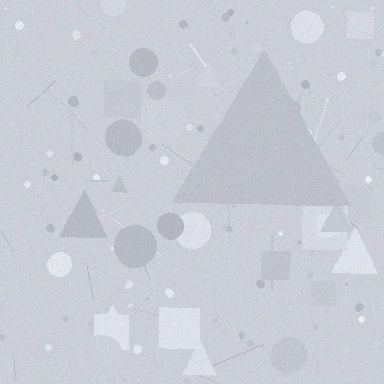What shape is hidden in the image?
A triangle is hidden in the image.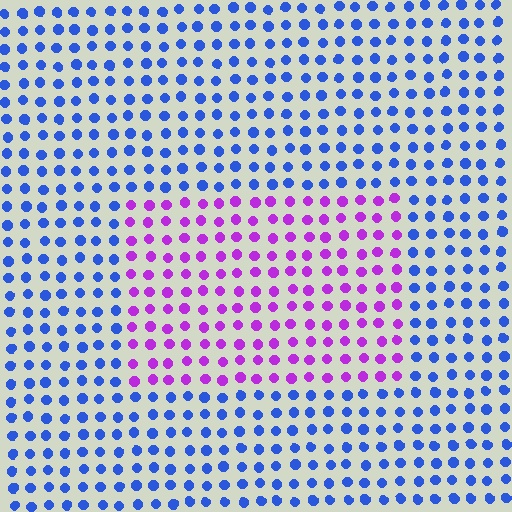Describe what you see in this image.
The image is filled with small blue elements in a uniform arrangement. A rectangle-shaped region is visible where the elements are tinted to a slightly different hue, forming a subtle color boundary.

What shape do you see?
I see a rectangle.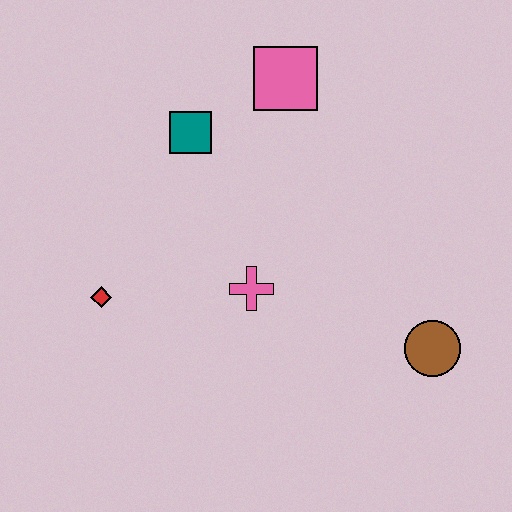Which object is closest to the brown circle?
The pink cross is closest to the brown circle.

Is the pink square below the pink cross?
No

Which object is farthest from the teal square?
The brown circle is farthest from the teal square.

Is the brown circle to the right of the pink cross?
Yes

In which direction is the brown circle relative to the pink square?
The brown circle is below the pink square.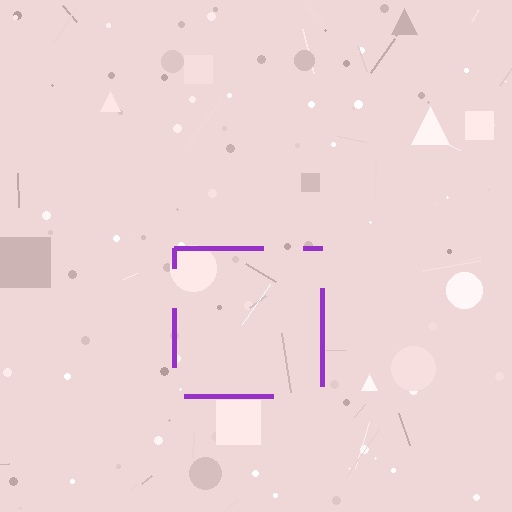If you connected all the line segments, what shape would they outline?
They would outline a square.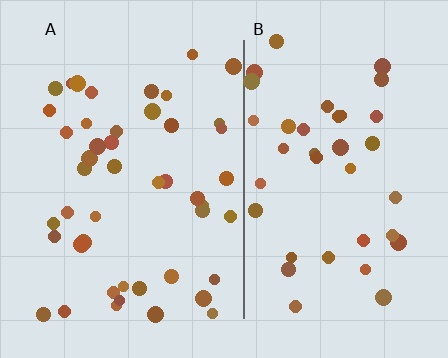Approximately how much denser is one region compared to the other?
Approximately 1.2× — region A over region B.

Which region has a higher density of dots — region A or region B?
A (the left).